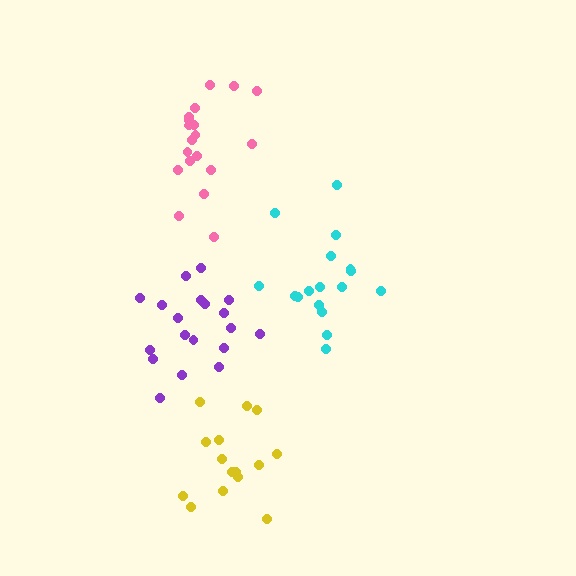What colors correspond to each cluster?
The clusters are colored: pink, purple, yellow, cyan.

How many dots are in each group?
Group 1: 19 dots, Group 2: 19 dots, Group 3: 15 dots, Group 4: 17 dots (70 total).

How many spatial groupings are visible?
There are 4 spatial groupings.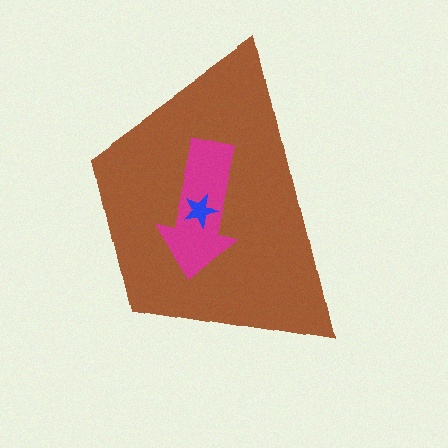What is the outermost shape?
The brown trapezoid.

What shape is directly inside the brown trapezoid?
The magenta arrow.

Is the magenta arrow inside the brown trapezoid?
Yes.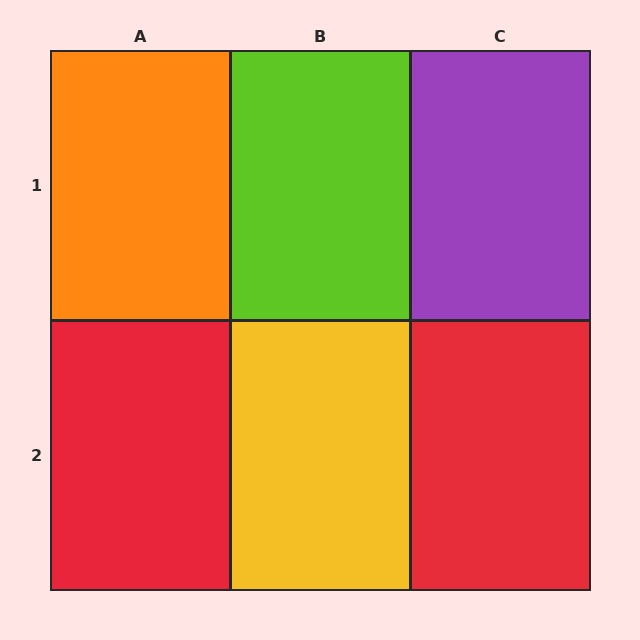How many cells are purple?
1 cell is purple.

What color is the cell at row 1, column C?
Purple.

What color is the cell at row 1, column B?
Lime.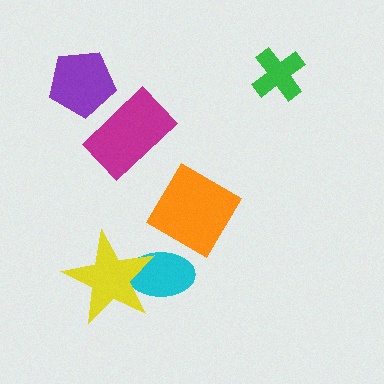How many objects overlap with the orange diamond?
1 object overlaps with the orange diamond.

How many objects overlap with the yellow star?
1 object overlaps with the yellow star.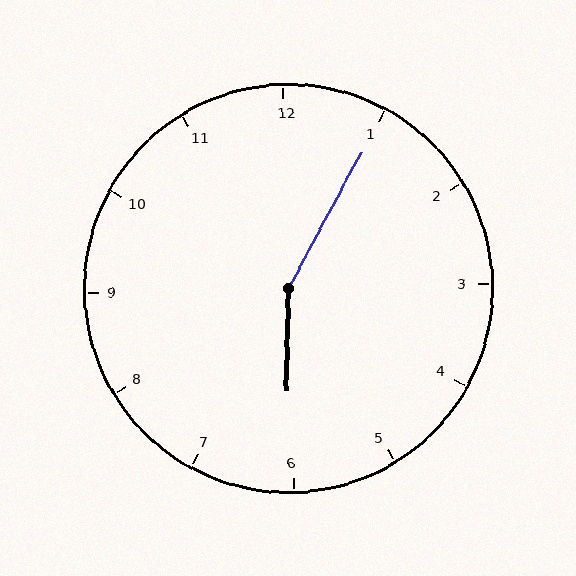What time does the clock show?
6:05.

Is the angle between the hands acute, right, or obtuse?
It is obtuse.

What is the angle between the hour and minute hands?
Approximately 152 degrees.